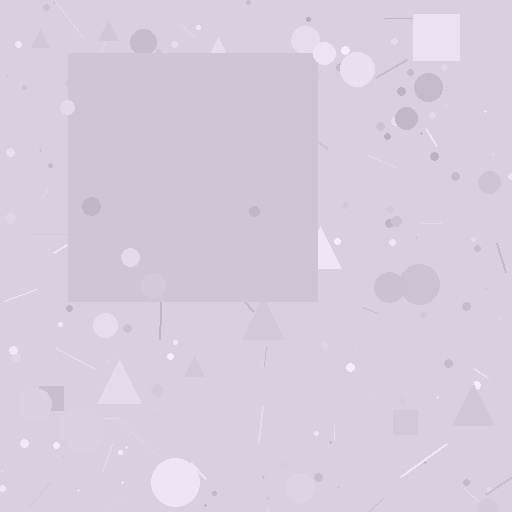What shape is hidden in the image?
A square is hidden in the image.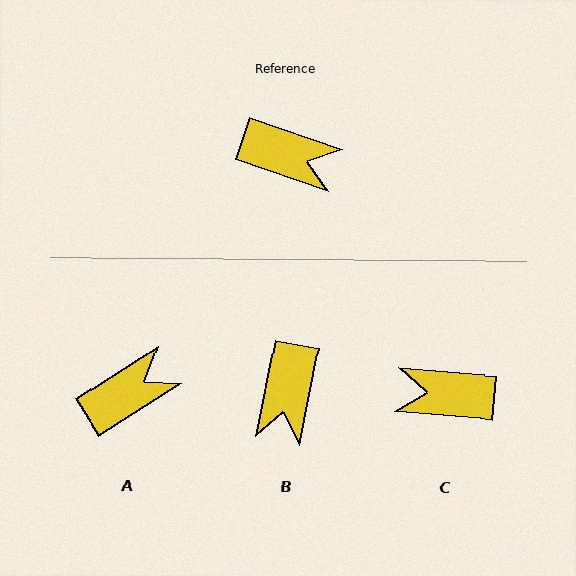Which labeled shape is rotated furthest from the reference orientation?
C, about 165 degrees away.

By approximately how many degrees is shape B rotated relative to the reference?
Approximately 82 degrees clockwise.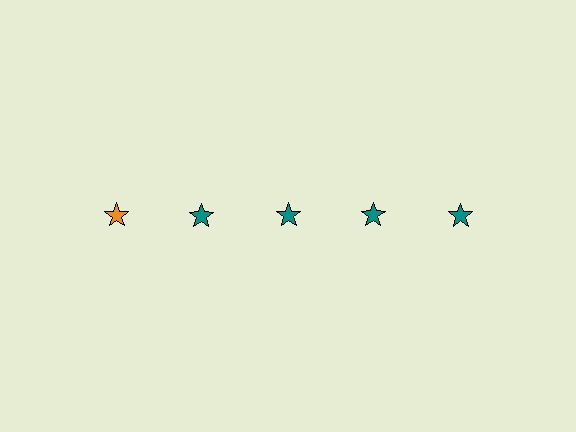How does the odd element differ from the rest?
It has a different color: orange instead of teal.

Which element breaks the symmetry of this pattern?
The orange star in the top row, leftmost column breaks the symmetry. All other shapes are teal stars.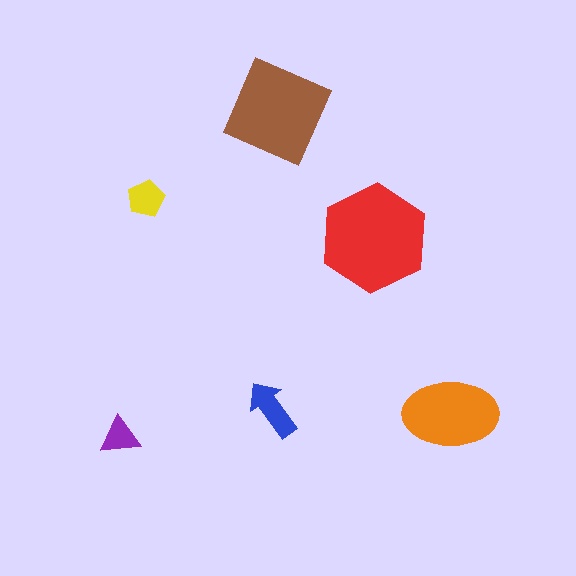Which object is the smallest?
The purple triangle.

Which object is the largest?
The red hexagon.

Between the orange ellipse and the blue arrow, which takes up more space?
The orange ellipse.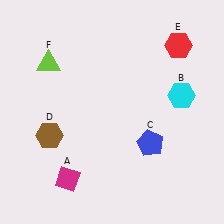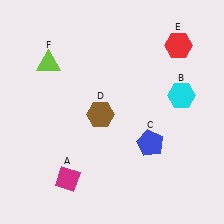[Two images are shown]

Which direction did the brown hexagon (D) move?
The brown hexagon (D) moved right.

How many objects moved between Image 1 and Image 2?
1 object moved between the two images.